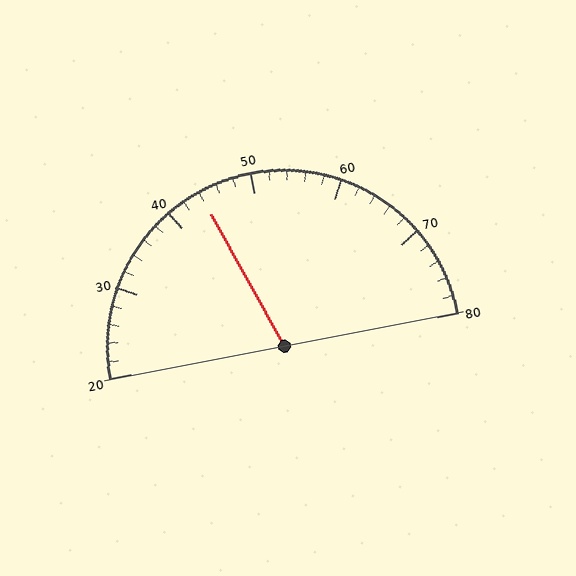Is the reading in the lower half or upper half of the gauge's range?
The reading is in the lower half of the range (20 to 80).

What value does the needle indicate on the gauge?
The needle indicates approximately 44.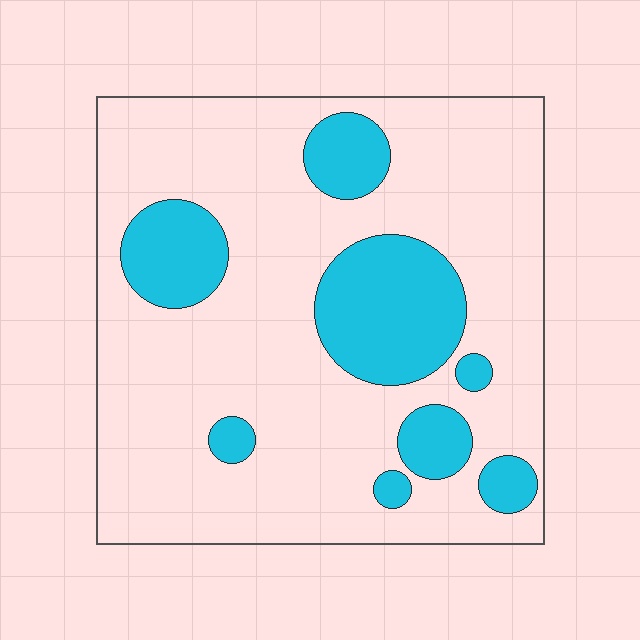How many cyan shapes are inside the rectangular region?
8.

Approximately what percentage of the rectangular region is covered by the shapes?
Approximately 20%.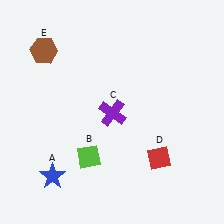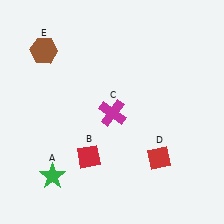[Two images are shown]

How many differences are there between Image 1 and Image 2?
There are 3 differences between the two images.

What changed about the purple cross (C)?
In Image 1, C is purple. In Image 2, it changed to magenta.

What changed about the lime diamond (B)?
In Image 1, B is lime. In Image 2, it changed to red.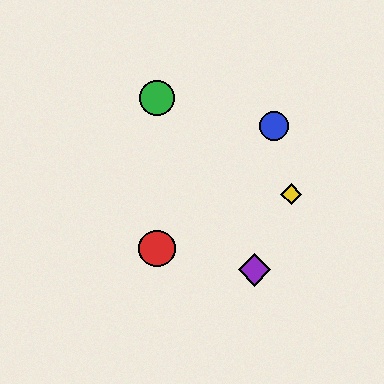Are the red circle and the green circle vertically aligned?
Yes, both are at x≈157.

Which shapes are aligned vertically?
The red circle, the green circle are aligned vertically.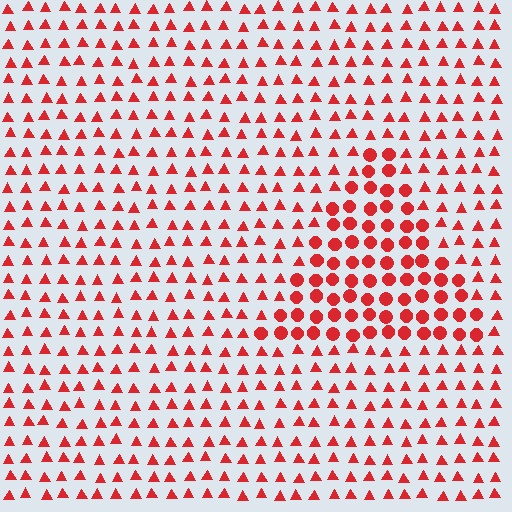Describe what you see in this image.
The image is filled with small red elements arranged in a uniform grid. A triangle-shaped region contains circles, while the surrounding area contains triangles. The boundary is defined purely by the change in element shape.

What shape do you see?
I see a triangle.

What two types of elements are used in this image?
The image uses circles inside the triangle region and triangles outside it.